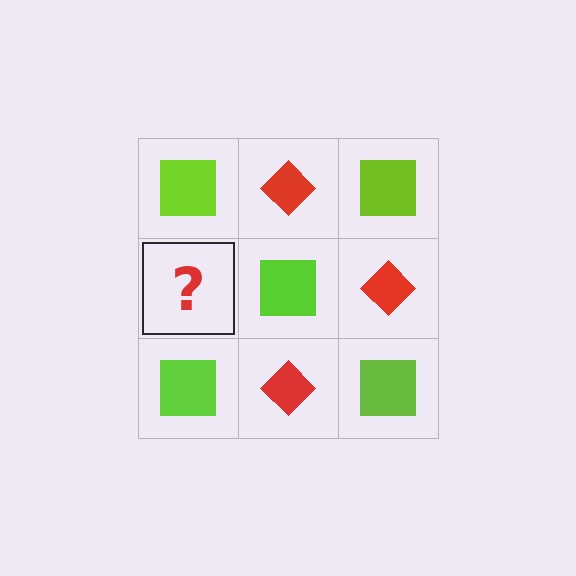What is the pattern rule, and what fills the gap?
The rule is that it alternates lime square and red diamond in a checkerboard pattern. The gap should be filled with a red diamond.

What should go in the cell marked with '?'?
The missing cell should contain a red diamond.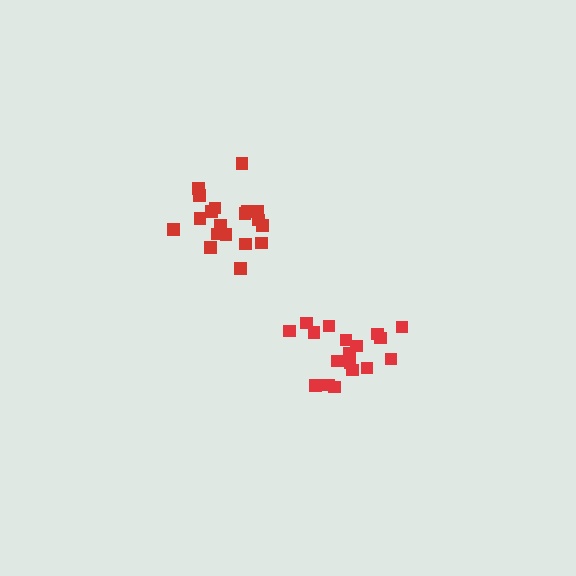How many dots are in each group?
Group 1: 18 dots, Group 2: 19 dots (37 total).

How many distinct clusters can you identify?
There are 2 distinct clusters.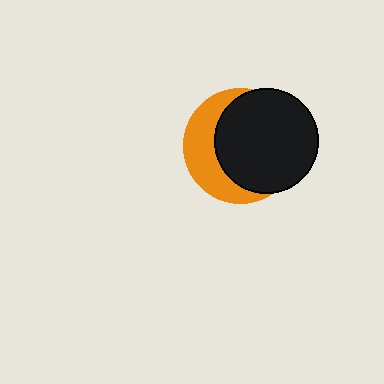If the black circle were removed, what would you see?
You would see the complete orange circle.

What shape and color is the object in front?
The object in front is a black circle.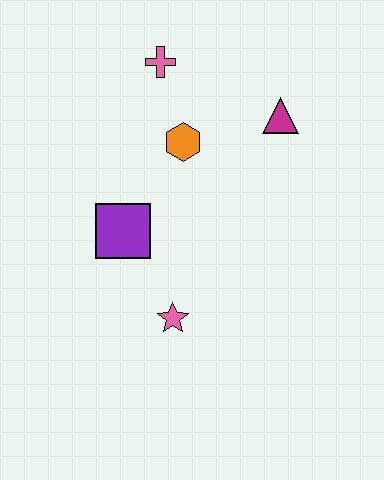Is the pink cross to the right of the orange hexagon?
No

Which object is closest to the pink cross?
The orange hexagon is closest to the pink cross.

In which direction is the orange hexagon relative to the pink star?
The orange hexagon is above the pink star.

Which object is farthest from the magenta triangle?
The pink star is farthest from the magenta triangle.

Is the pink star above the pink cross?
No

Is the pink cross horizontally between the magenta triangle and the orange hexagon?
No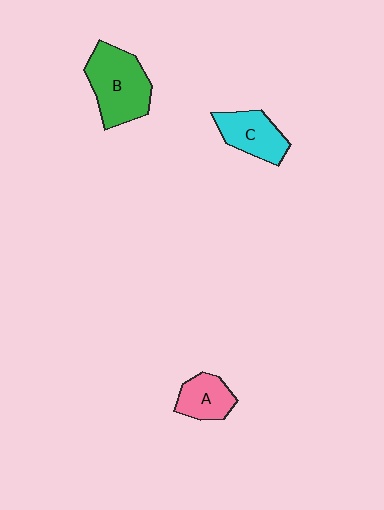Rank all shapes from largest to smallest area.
From largest to smallest: B (green), C (cyan), A (pink).